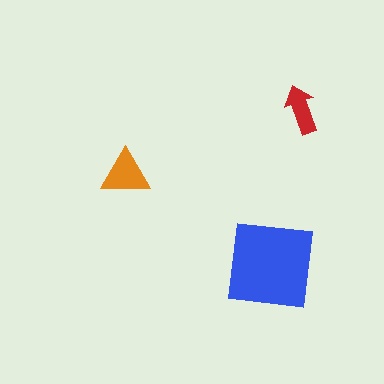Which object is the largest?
The blue square.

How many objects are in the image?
There are 3 objects in the image.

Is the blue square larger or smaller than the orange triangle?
Larger.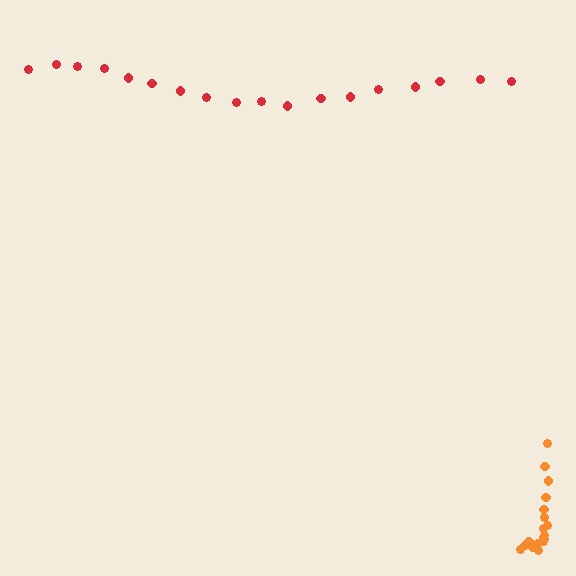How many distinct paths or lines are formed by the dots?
There are 2 distinct paths.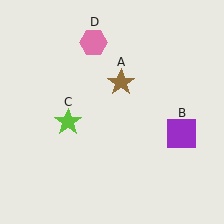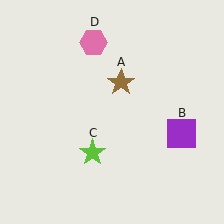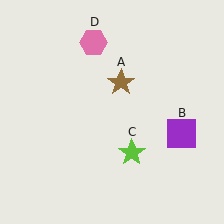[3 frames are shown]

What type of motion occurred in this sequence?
The lime star (object C) rotated counterclockwise around the center of the scene.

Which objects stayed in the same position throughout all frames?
Brown star (object A) and purple square (object B) and pink hexagon (object D) remained stationary.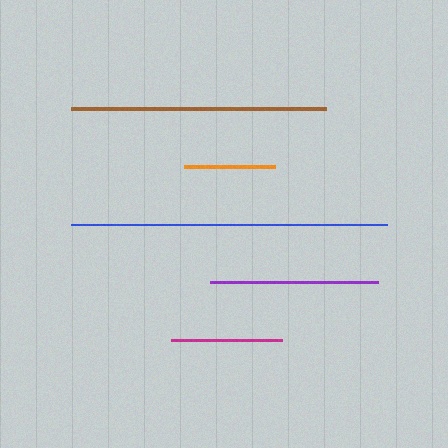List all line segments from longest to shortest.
From longest to shortest: blue, brown, purple, magenta, orange.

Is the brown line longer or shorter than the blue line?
The blue line is longer than the brown line.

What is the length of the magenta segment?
The magenta segment is approximately 112 pixels long.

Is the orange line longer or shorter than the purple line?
The purple line is longer than the orange line.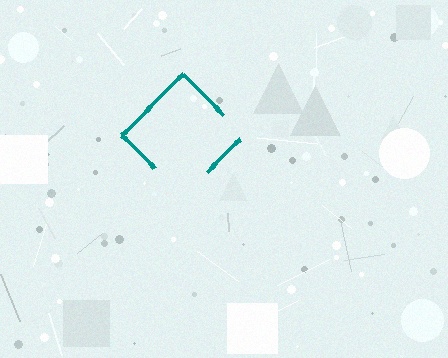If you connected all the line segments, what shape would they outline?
They would outline a diamond.